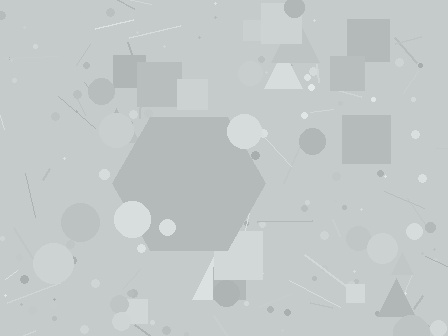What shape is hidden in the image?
A hexagon is hidden in the image.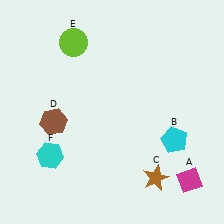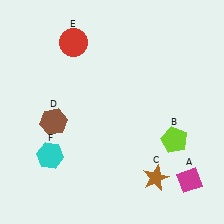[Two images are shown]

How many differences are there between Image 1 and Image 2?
There are 2 differences between the two images.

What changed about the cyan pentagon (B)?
In Image 1, B is cyan. In Image 2, it changed to lime.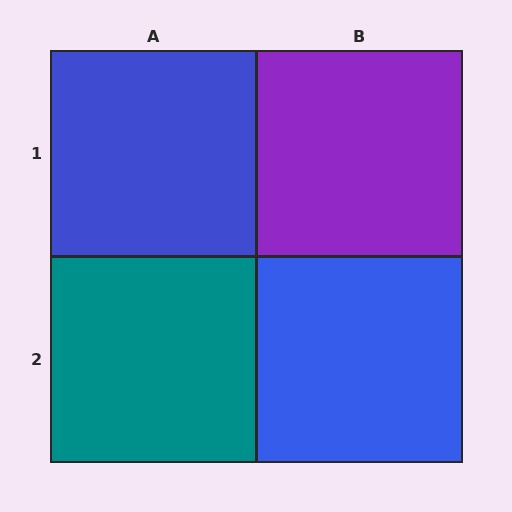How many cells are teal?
1 cell is teal.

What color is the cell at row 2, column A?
Teal.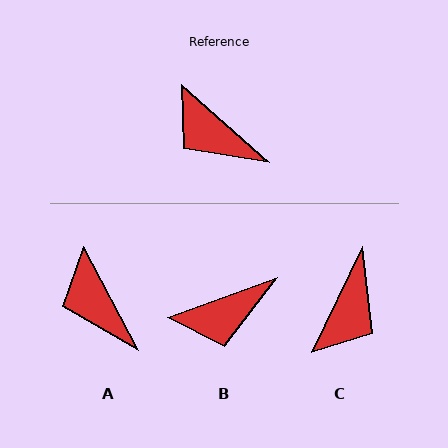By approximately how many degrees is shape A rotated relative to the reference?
Approximately 21 degrees clockwise.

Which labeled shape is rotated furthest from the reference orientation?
C, about 106 degrees away.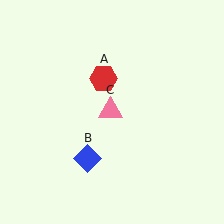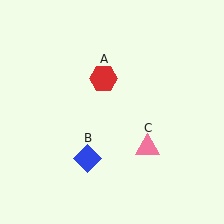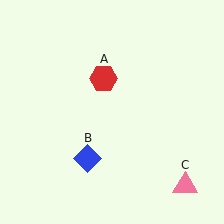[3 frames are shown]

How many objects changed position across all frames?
1 object changed position: pink triangle (object C).